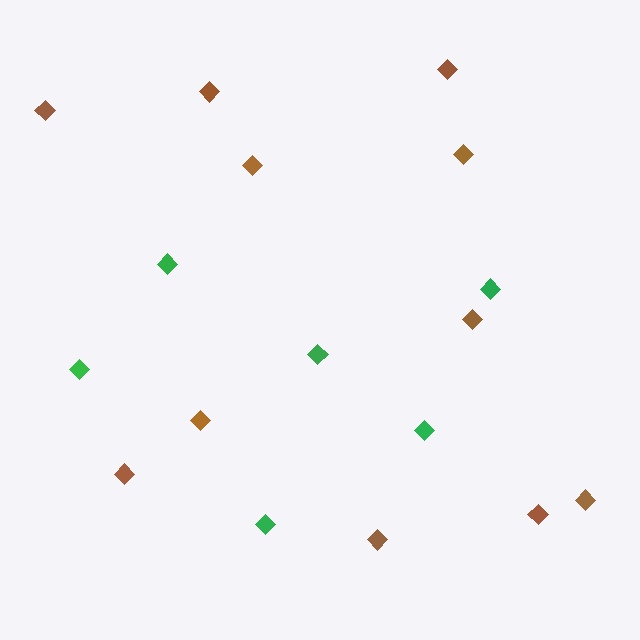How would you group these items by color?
There are 2 groups: one group of brown diamonds (11) and one group of green diamonds (6).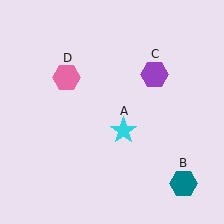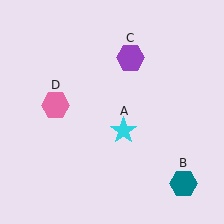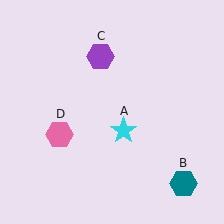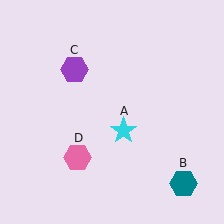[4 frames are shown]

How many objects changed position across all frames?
2 objects changed position: purple hexagon (object C), pink hexagon (object D).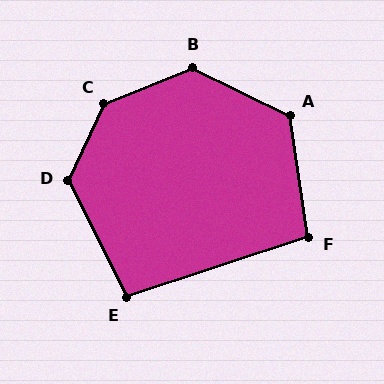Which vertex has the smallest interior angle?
E, at approximately 98 degrees.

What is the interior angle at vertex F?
Approximately 100 degrees (obtuse).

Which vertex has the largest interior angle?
C, at approximately 137 degrees.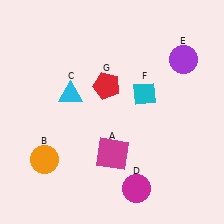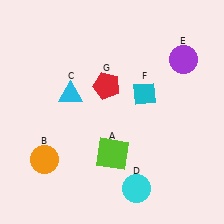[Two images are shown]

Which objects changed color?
A changed from magenta to lime. D changed from magenta to cyan.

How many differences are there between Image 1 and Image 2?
There are 2 differences between the two images.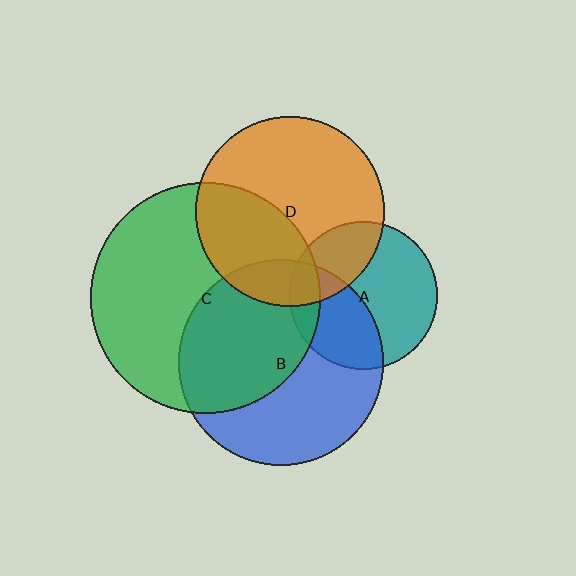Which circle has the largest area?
Circle C (green).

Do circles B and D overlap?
Yes.